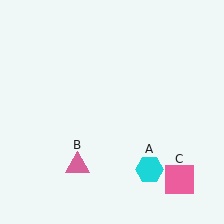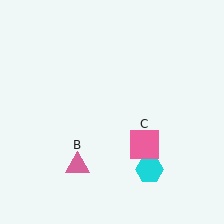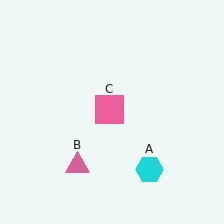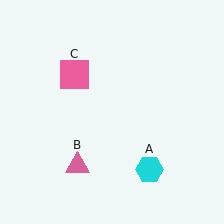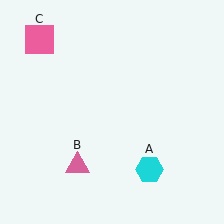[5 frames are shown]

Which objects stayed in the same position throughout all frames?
Cyan hexagon (object A) and pink triangle (object B) remained stationary.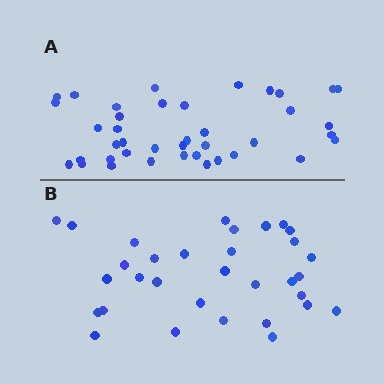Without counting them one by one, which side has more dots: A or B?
Region A (the top region) has more dots.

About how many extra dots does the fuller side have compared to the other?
Region A has roughly 8 or so more dots than region B.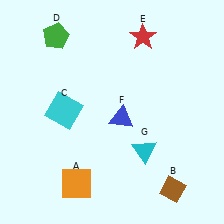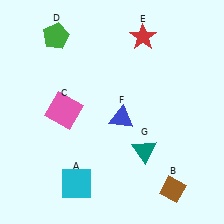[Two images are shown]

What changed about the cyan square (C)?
In Image 1, C is cyan. In Image 2, it changed to pink.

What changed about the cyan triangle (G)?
In Image 1, G is cyan. In Image 2, it changed to teal.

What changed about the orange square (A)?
In Image 1, A is orange. In Image 2, it changed to cyan.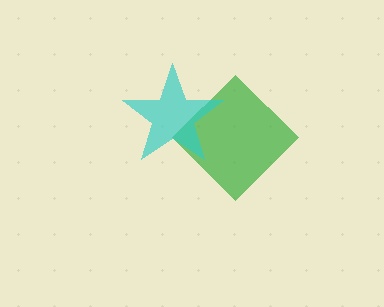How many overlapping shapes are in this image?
There are 2 overlapping shapes in the image.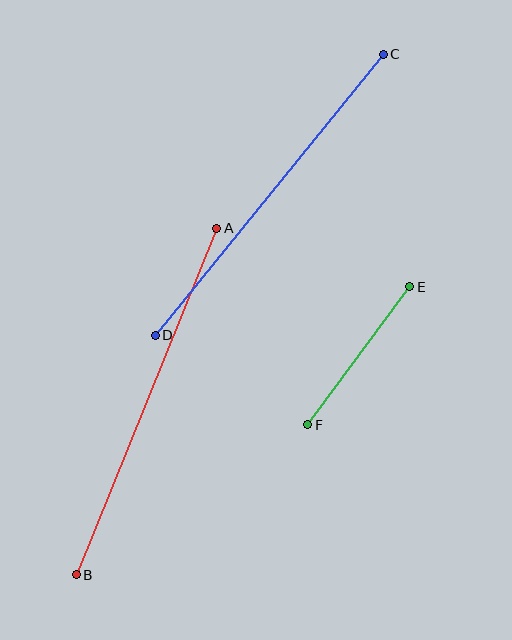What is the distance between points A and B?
The distance is approximately 374 pixels.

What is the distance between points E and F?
The distance is approximately 172 pixels.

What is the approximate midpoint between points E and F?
The midpoint is at approximately (359, 356) pixels.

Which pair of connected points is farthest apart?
Points A and B are farthest apart.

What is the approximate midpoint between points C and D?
The midpoint is at approximately (269, 195) pixels.